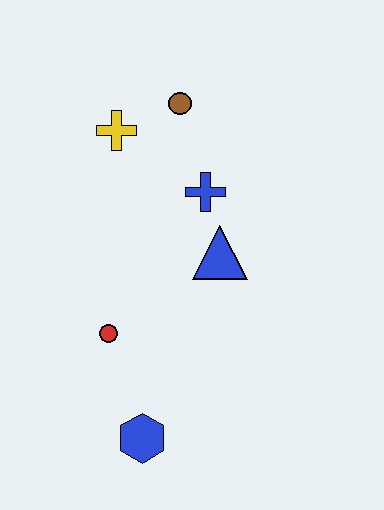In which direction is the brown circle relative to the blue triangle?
The brown circle is above the blue triangle.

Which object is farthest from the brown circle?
The blue hexagon is farthest from the brown circle.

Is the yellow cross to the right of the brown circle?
No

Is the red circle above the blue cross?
No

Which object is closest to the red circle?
The blue hexagon is closest to the red circle.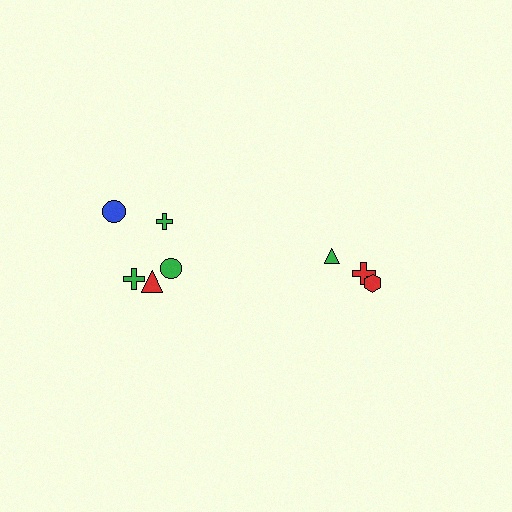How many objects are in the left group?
There are 5 objects.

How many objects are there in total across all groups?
There are 8 objects.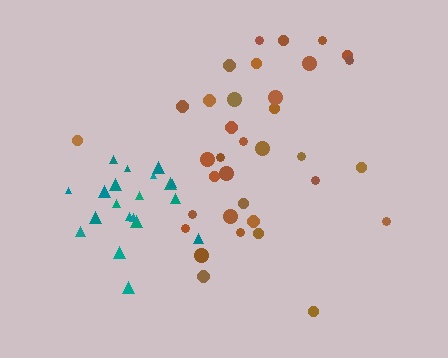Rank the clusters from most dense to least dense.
teal, brown.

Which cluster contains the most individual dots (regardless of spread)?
Brown (35).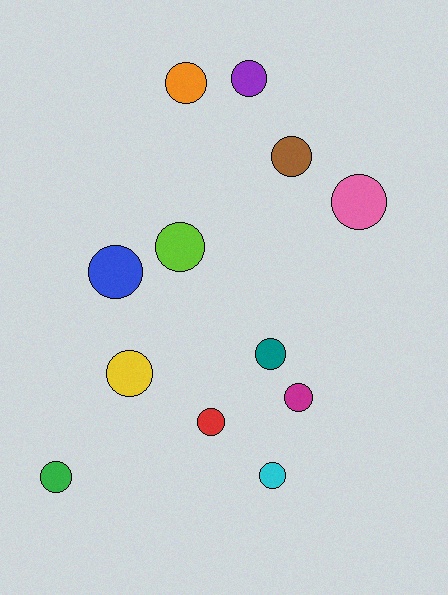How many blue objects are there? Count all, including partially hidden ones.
There is 1 blue object.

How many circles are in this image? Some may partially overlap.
There are 12 circles.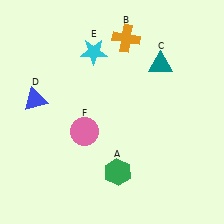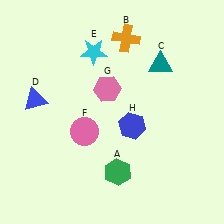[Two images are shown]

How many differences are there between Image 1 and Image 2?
There are 2 differences between the two images.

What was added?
A pink hexagon (G), a blue hexagon (H) were added in Image 2.